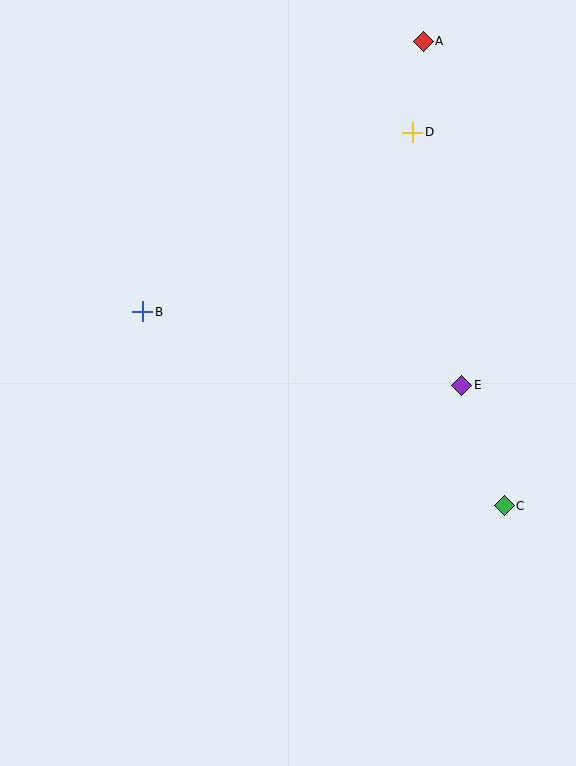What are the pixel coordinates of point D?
Point D is at (413, 132).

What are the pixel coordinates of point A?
Point A is at (423, 41).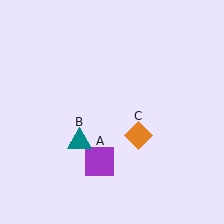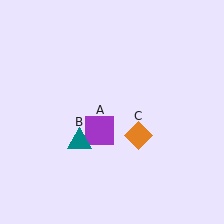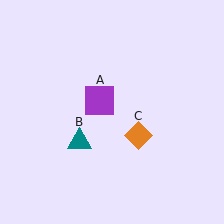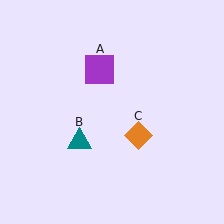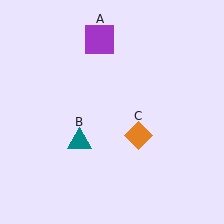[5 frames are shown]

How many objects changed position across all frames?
1 object changed position: purple square (object A).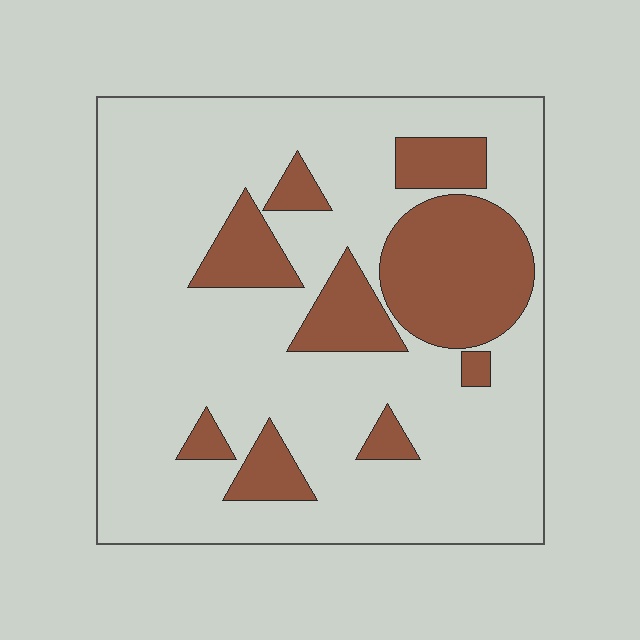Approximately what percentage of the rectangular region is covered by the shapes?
Approximately 25%.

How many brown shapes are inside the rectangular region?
9.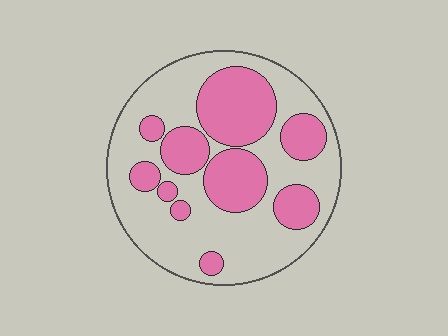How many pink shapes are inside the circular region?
10.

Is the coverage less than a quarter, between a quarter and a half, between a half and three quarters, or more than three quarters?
Between a quarter and a half.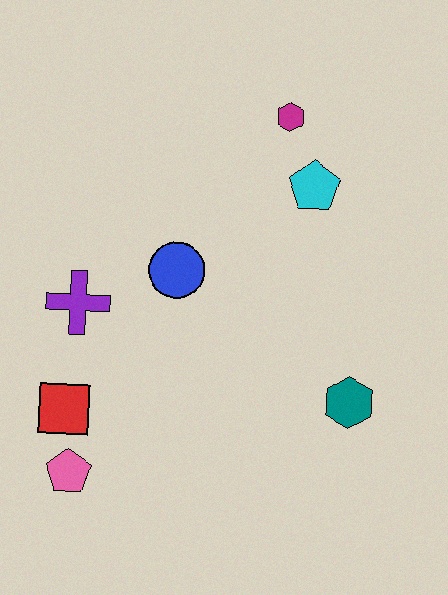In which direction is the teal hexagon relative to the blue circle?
The teal hexagon is to the right of the blue circle.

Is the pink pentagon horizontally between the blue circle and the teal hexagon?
No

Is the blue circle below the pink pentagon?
No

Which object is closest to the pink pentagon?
The red square is closest to the pink pentagon.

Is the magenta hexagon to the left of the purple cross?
No